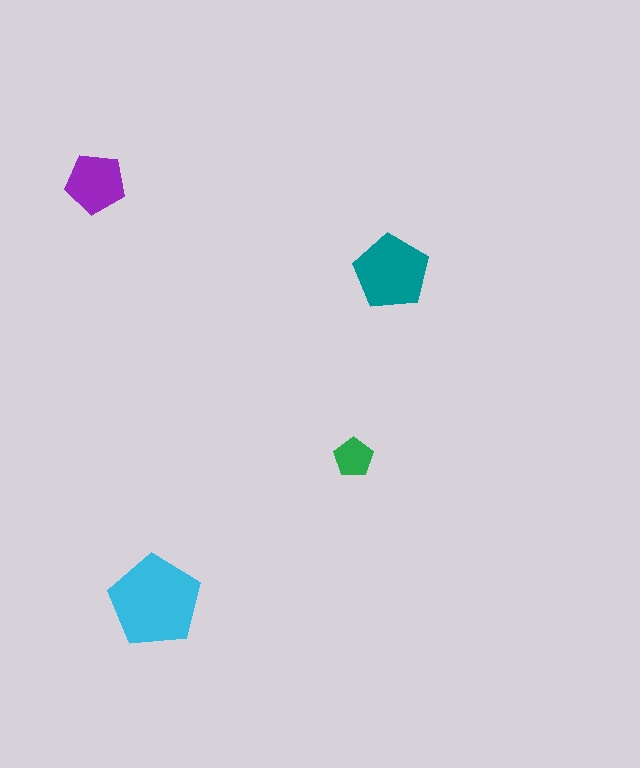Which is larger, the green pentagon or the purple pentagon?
The purple one.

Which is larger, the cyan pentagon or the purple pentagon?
The cyan one.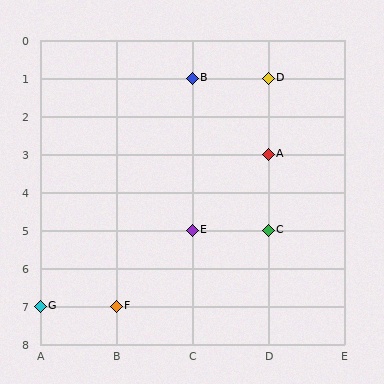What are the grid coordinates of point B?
Point B is at grid coordinates (C, 1).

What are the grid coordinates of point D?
Point D is at grid coordinates (D, 1).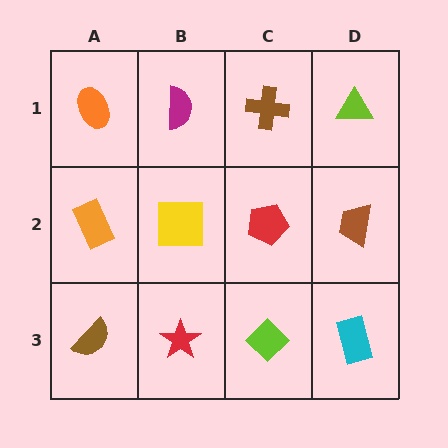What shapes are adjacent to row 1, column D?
A brown trapezoid (row 2, column D), a brown cross (row 1, column C).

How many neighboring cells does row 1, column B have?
3.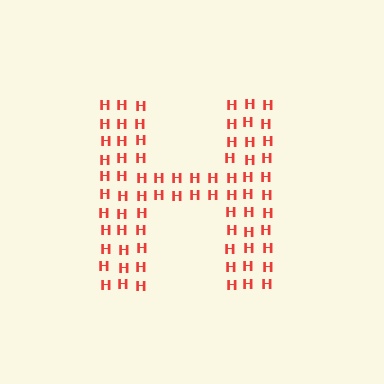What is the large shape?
The large shape is the letter H.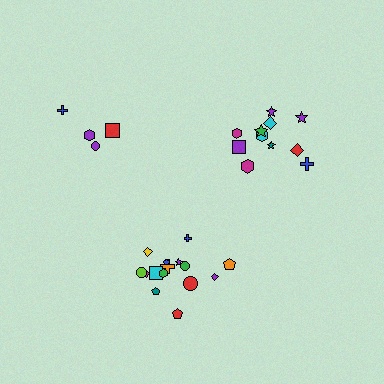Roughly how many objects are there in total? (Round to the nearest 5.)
Roughly 30 objects in total.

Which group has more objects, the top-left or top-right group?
The top-right group.